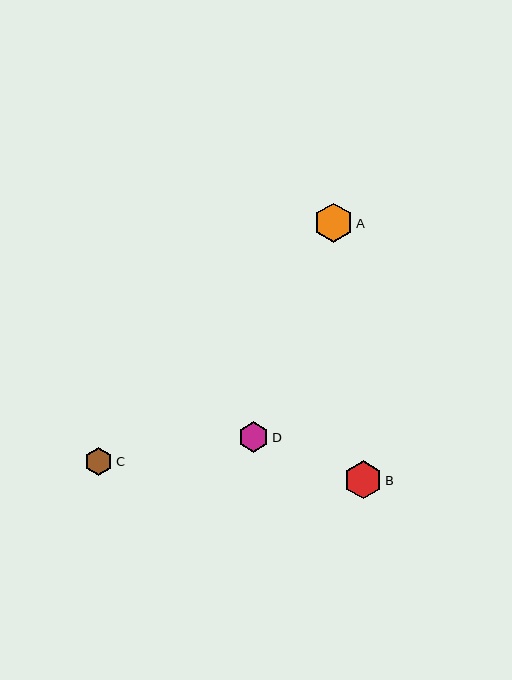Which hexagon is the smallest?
Hexagon C is the smallest with a size of approximately 28 pixels.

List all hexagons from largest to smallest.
From largest to smallest: A, B, D, C.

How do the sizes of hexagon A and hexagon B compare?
Hexagon A and hexagon B are approximately the same size.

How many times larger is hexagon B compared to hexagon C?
Hexagon B is approximately 1.4 times the size of hexagon C.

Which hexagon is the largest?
Hexagon A is the largest with a size of approximately 39 pixels.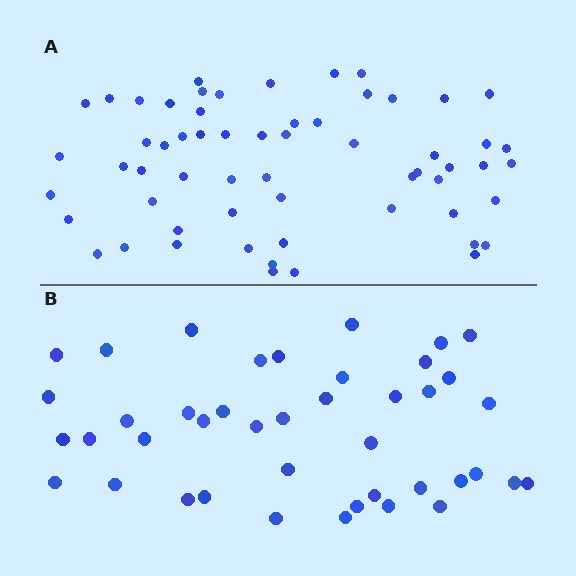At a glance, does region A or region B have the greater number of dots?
Region A (the top region) has more dots.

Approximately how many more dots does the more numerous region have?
Region A has approximately 20 more dots than region B.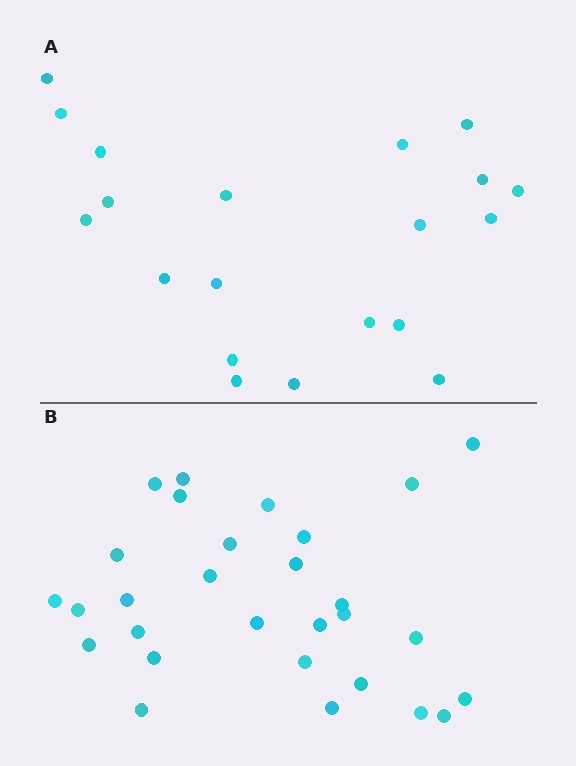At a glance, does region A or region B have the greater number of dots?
Region B (the bottom region) has more dots.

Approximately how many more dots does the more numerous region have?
Region B has roughly 8 or so more dots than region A.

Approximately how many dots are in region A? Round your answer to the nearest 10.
About 20 dots.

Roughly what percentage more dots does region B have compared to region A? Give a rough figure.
About 45% more.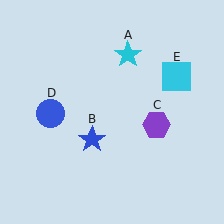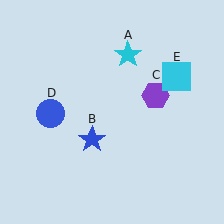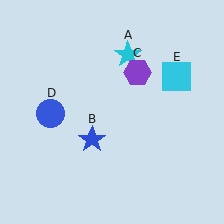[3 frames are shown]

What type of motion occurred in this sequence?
The purple hexagon (object C) rotated counterclockwise around the center of the scene.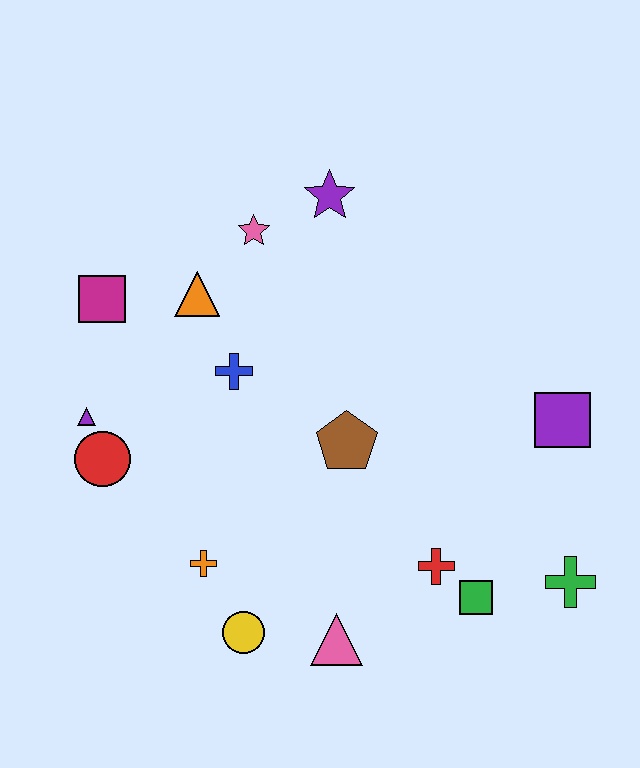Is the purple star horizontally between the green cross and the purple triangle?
Yes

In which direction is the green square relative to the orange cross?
The green square is to the right of the orange cross.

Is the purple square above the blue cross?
No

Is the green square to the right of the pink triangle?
Yes